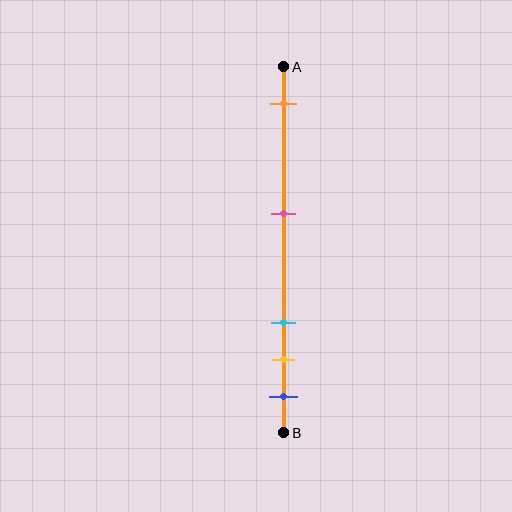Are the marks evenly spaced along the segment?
No, the marks are not evenly spaced.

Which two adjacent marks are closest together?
The yellow and blue marks are the closest adjacent pair.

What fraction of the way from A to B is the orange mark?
The orange mark is approximately 10% (0.1) of the way from A to B.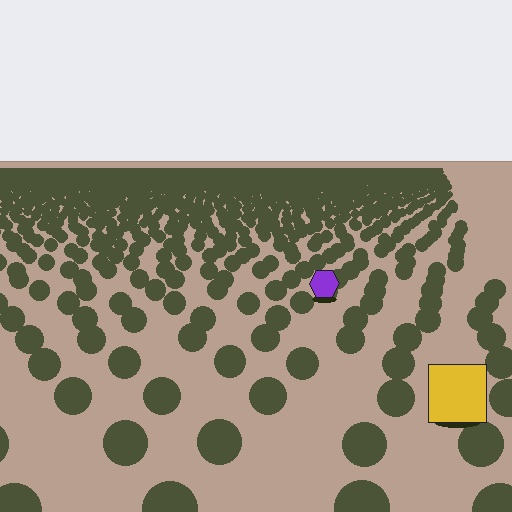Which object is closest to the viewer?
The yellow square is closest. The texture marks near it are larger and more spread out.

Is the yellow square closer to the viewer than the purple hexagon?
Yes. The yellow square is closer — you can tell from the texture gradient: the ground texture is coarser near it.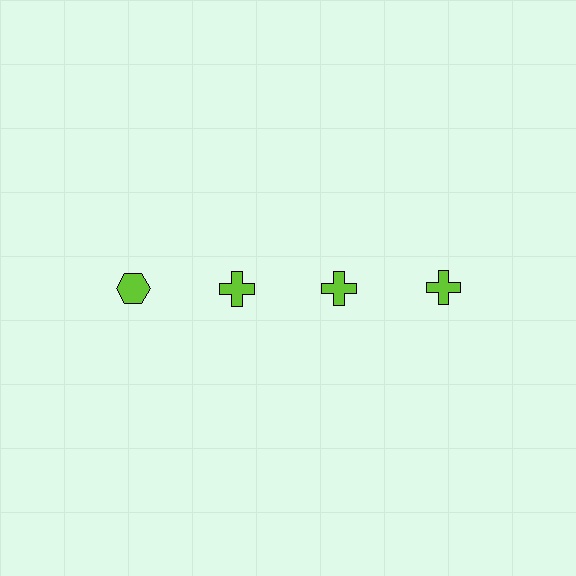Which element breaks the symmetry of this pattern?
The lime hexagon in the top row, leftmost column breaks the symmetry. All other shapes are lime crosses.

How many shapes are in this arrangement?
There are 4 shapes arranged in a grid pattern.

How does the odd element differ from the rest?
It has a different shape: hexagon instead of cross.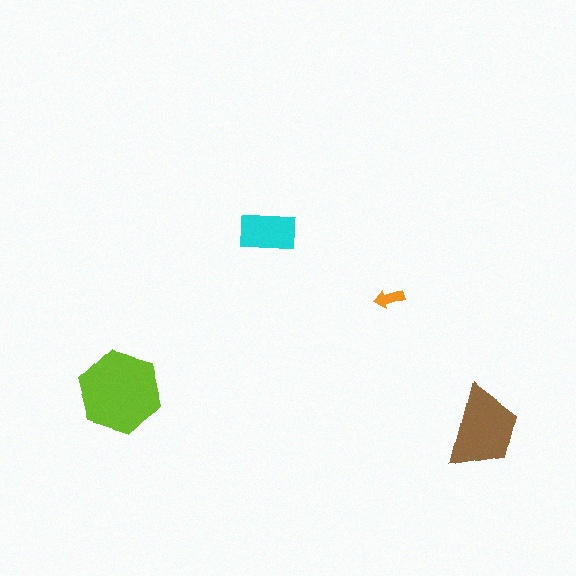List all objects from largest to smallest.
The lime hexagon, the brown trapezoid, the cyan rectangle, the orange arrow.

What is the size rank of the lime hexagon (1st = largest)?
1st.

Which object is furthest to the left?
The lime hexagon is leftmost.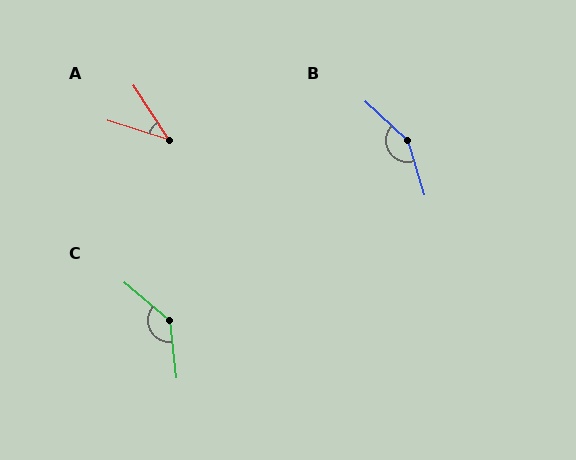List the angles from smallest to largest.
A (39°), C (137°), B (149°).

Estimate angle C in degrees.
Approximately 137 degrees.